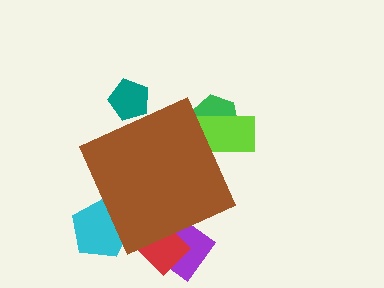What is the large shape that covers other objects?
A brown diamond.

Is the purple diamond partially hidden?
Yes, the purple diamond is partially hidden behind the brown diamond.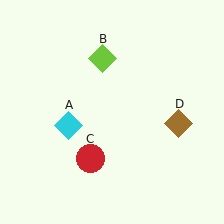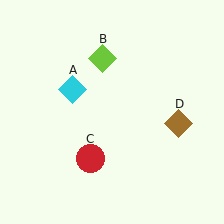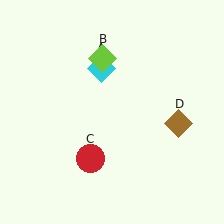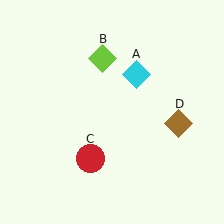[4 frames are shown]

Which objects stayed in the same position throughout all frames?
Lime diamond (object B) and red circle (object C) and brown diamond (object D) remained stationary.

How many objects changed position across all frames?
1 object changed position: cyan diamond (object A).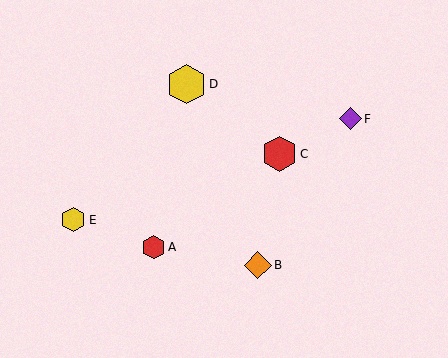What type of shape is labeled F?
Shape F is a purple diamond.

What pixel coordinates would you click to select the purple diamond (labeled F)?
Click at (350, 119) to select the purple diamond F.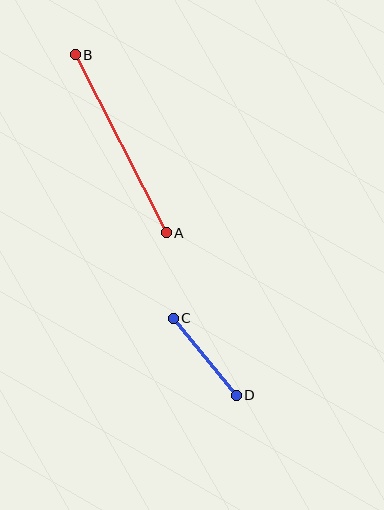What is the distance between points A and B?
The distance is approximately 200 pixels.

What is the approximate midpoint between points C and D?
The midpoint is at approximately (205, 357) pixels.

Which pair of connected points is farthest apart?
Points A and B are farthest apart.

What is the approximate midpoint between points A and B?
The midpoint is at approximately (121, 144) pixels.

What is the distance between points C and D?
The distance is approximately 100 pixels.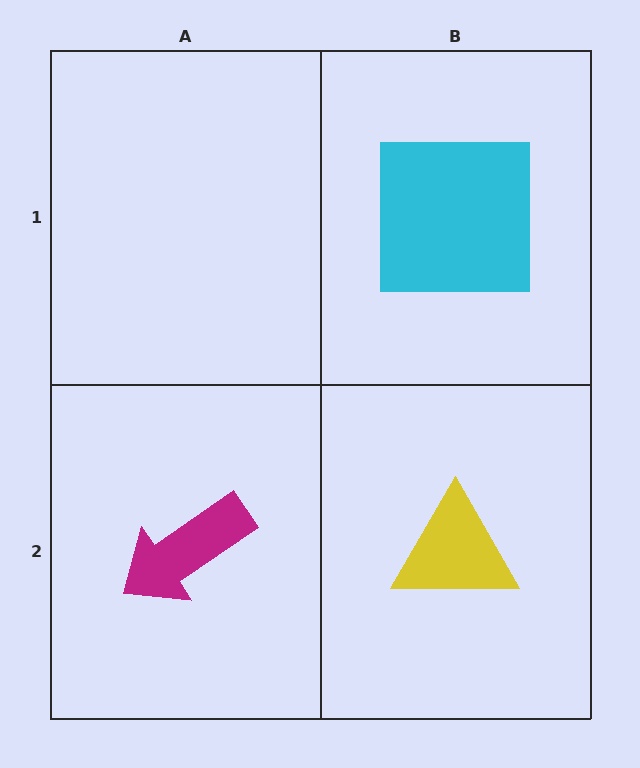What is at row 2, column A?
A magenta arrow.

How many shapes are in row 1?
1 shape.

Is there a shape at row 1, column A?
No, that cell is empty.